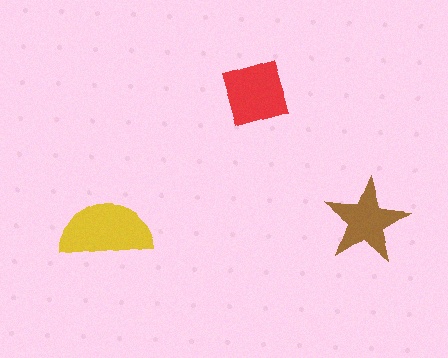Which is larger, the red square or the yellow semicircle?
The yellow semicircle.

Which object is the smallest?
The brown star.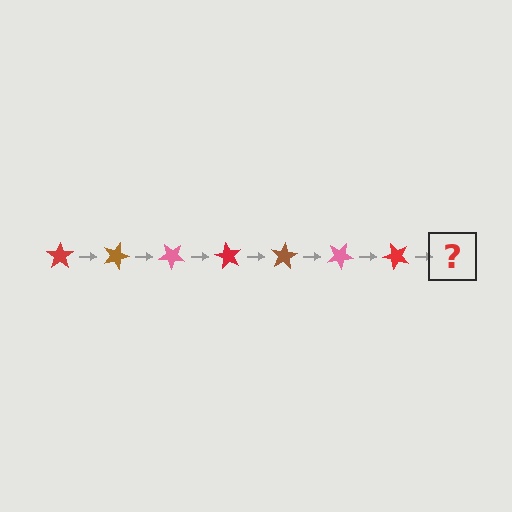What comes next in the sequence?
The next element should be a brown star, rotated 140 degrees from the start.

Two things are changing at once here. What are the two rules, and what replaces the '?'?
The two rules are that it rotates 20 degrees each step and the color cycles through red, brown, and pink. The '?' should be a brown star, rotated 140 degrees from the start.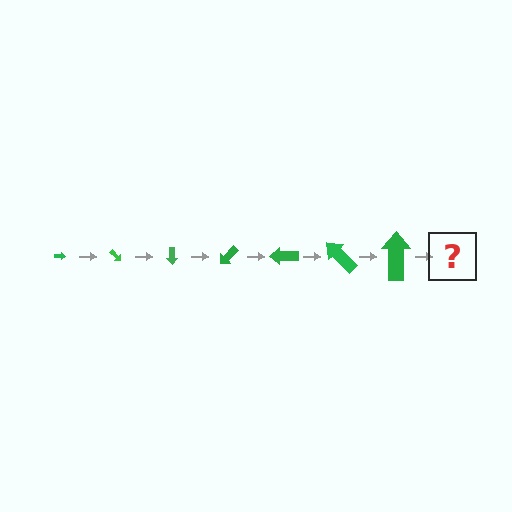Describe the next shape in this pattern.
It should be an arrow, larger than the previous one and rotated 315 degrees from the start.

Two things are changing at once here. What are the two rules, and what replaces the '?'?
The two rules are that the arrow grows larger each step and it rotates 45 degrees each step. The '?' should be an arrow, larger than the previous one and rotated 315 degrees from the start.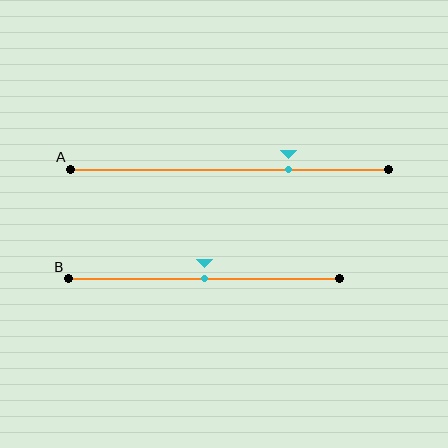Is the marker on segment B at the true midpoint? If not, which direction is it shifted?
Yes, the marker on segment B is at the true midpoint.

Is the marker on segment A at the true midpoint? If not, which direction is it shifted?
No, the marker on segment A is shifted to the right by about 19% of the segment length.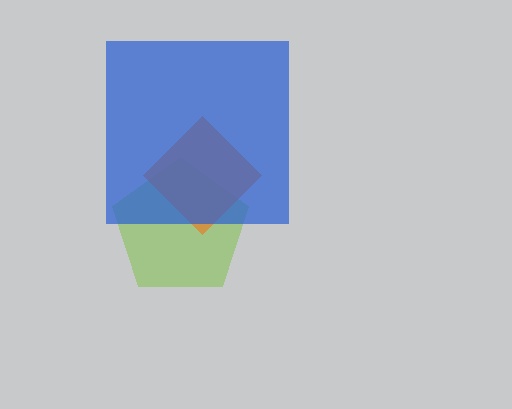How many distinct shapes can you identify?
There are 3 distinct shapes: a lime pentagon, an orange diamond, a blue square.